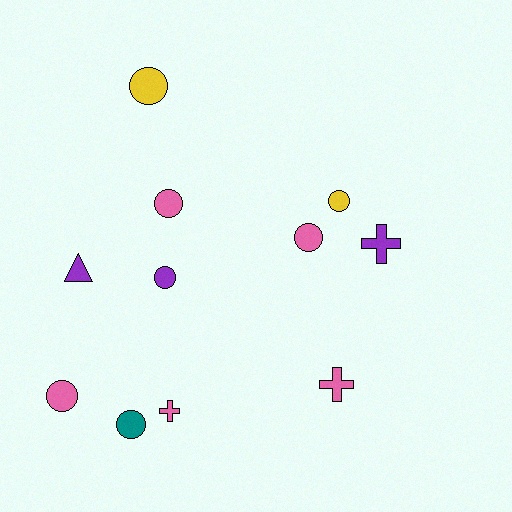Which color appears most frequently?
Pink, with 5 objects.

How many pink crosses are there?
There are 2 pink crosses.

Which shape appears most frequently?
Circle, with 7 objects.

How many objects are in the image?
There are 11 objects.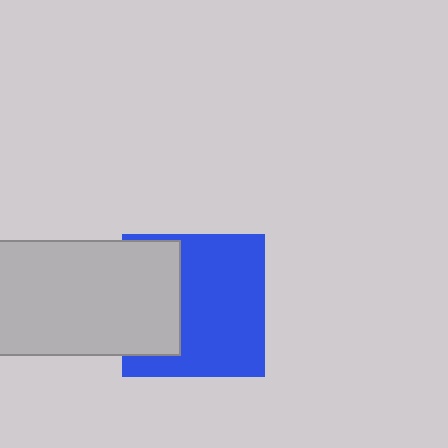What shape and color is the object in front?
The object in front is a light gray rectangle.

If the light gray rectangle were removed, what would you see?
You would see the complete blue square.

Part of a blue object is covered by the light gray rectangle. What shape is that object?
It is a square.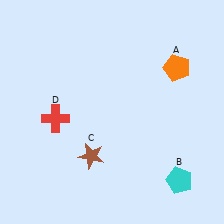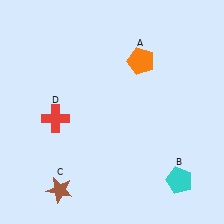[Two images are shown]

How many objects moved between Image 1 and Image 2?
2 objects moved between the two images.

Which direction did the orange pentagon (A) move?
The orange pentagon (A) moved left.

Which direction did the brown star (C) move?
The brown star (C) moved down.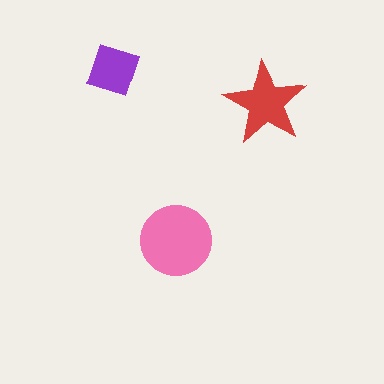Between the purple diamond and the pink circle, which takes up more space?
The pink circle.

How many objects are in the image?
There are 3 objects in the image.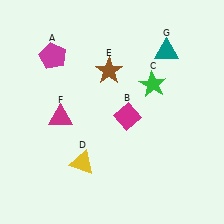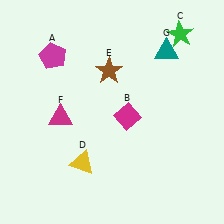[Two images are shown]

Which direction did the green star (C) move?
The green star (C) moved up.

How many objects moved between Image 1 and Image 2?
1 object moved between the two images.